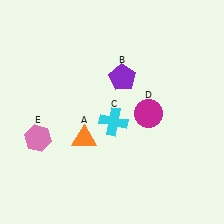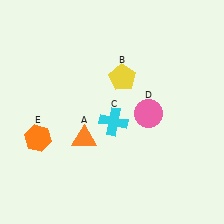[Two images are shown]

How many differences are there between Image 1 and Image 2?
There are 3 differences between the two images.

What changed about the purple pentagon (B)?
In Image 1, B is purple. In Image 2, it changed to yellow.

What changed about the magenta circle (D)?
In Image 1, D is magenta. In Image 2, it changed to pink.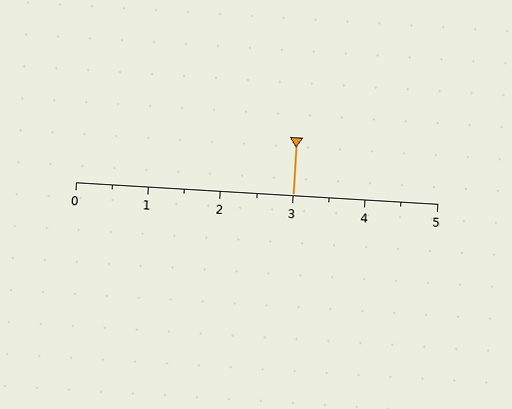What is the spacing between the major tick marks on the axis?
The major ticks are spaced 1 apart.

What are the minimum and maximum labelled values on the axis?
The axis runs from 0 to 5.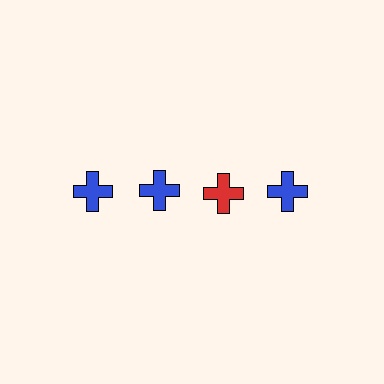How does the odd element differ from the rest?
It has a different color: red instead of blue.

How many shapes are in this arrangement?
There are 4 shapes arranged in a grid pattern.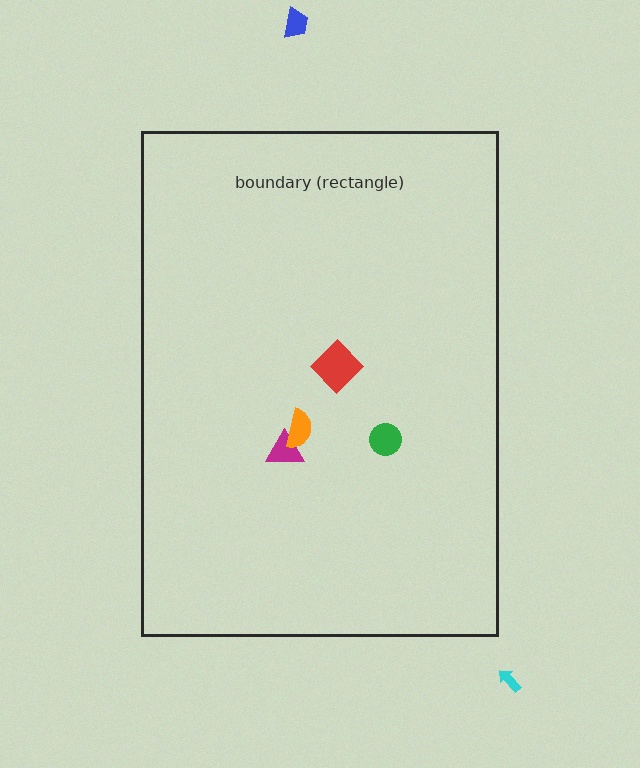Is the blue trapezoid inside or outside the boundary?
Outside.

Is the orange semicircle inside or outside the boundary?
Inside.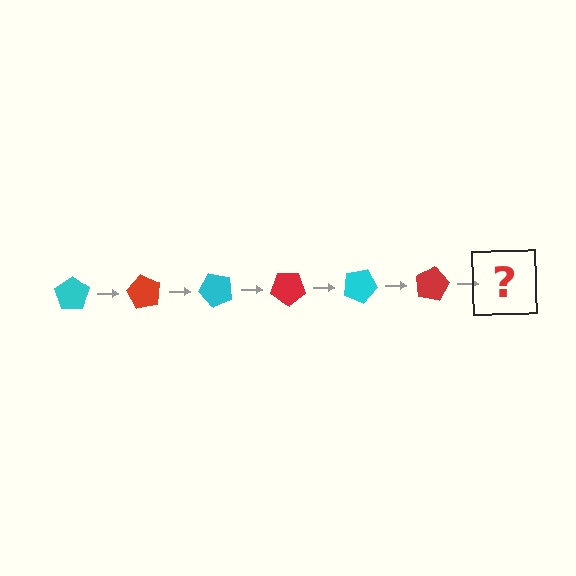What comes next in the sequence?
The next element should be a cyan pentagon, rotated 360 degrees from the start.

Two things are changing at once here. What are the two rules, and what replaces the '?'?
The two rules are that it rotates 60 degrees each step and the color cycles through cyan and red. The '?' should be a cyan pentagon, rotated 360 degrees from the start.